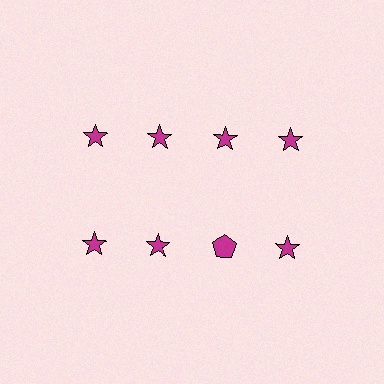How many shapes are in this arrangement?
There are 8 shapes arranged in a grid pattern.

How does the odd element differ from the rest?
It has a different shape: pentagon instead of star.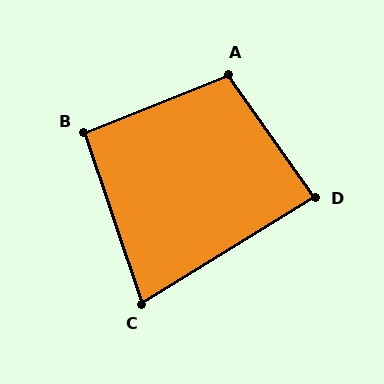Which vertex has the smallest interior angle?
C, at approximately 77 degrees.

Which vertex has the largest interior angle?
A, at approximately 103 degrees.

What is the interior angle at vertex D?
Approximately 86 degrees (approximately right).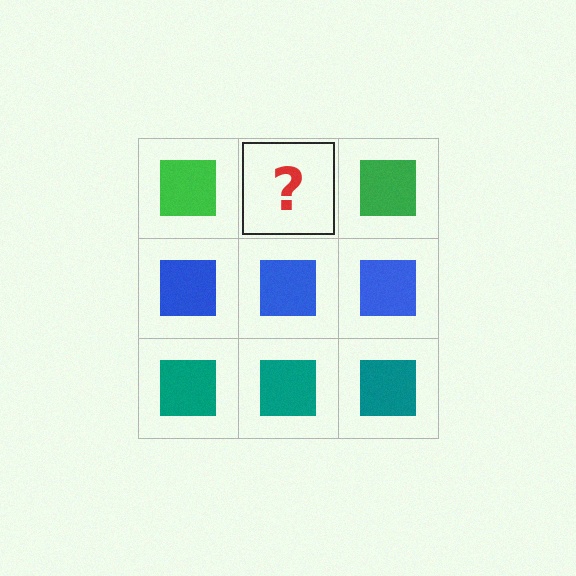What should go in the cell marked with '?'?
The missing cell should contain a green square.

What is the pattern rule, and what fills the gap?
The rule is that each row has a consistent color. The gap should be filled with a green square.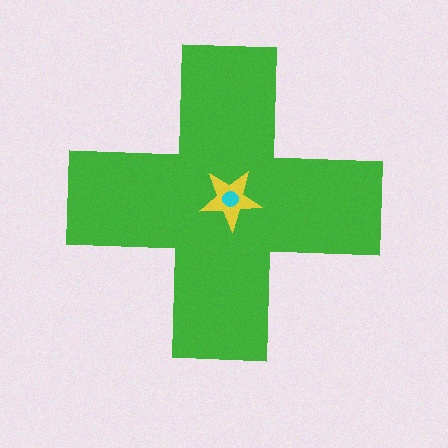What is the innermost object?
The cyan circle.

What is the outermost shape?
The green cross.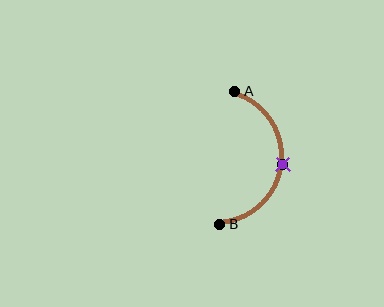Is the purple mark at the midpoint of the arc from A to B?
Yes. The purple mark lies on the arc at equal arc-length from both A and B — it is the arc midpoint.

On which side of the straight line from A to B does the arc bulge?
The arc bulges to the right of the straight line connecting A and B.